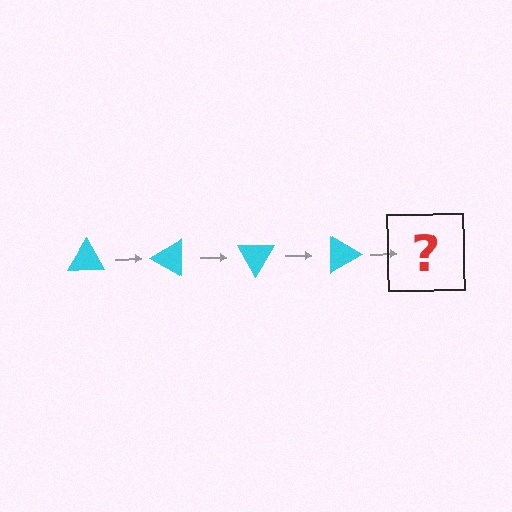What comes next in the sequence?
The next element should be a cyan triangle rotated 120 degrees.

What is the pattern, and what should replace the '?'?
The pattern is that the triangle rotates 30 degrees each step. The '?' should be a cyan triangle rotated 120 degrees.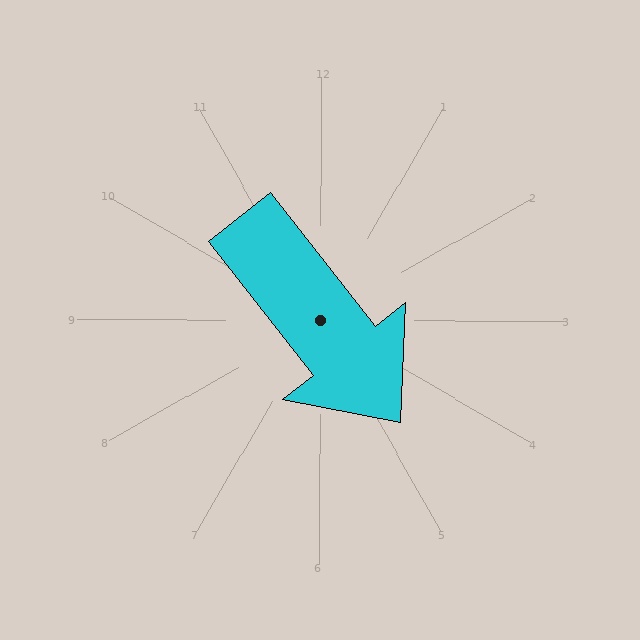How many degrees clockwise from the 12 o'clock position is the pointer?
Approximately 142 degrees.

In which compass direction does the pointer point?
Southeast.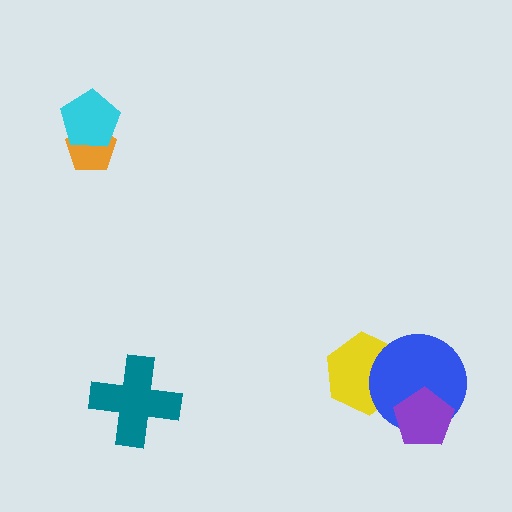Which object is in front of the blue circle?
The purple pentagon is in front of the blue circle.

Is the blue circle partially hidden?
Yes, it is partially covered by another shape.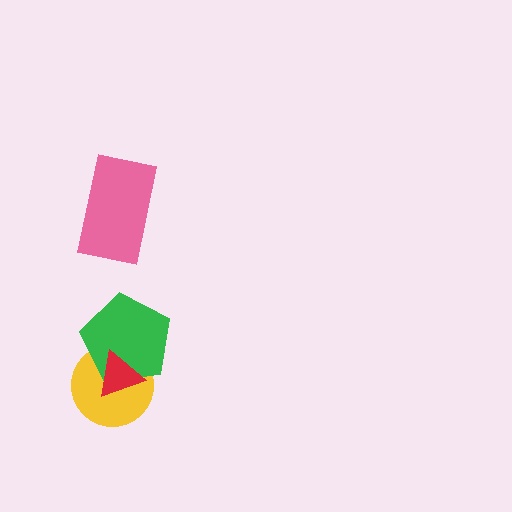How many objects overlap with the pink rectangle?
0 objects overlap with the pink rectangle.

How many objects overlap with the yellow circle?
2 objects overlap with the yellow circle.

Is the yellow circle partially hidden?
Yes, it is partially covered by another shape.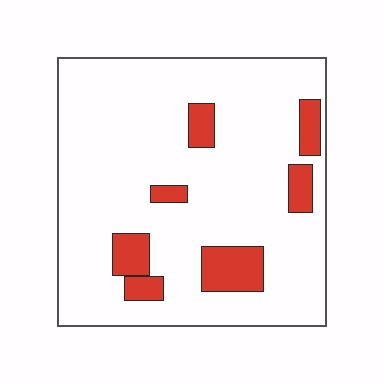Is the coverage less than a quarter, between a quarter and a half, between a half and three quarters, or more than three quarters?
Less than a quarter.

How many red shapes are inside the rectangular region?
7.